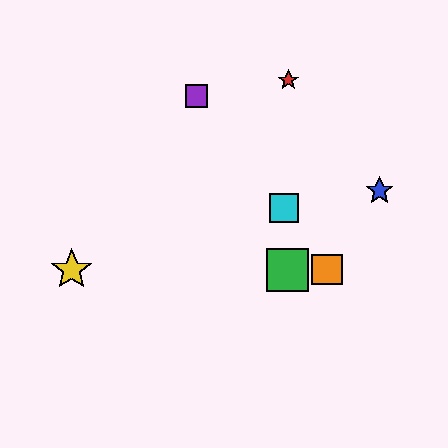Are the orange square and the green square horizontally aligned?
Yes, both are at y≈270.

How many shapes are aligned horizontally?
3 shapes (the green square, the yellow star, the orange square) are aligned horizontally.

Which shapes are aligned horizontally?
The green square, the yellow star, the orange square are aligned horizontally.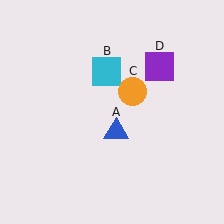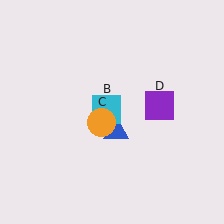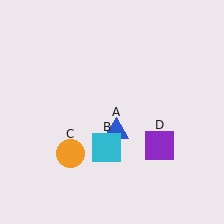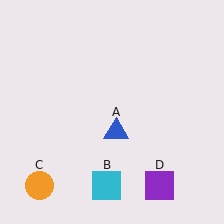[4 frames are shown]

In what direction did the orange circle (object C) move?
The orange circle (object C) moved down and to the left.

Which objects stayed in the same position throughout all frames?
Blue triangle (object A) remained stationary.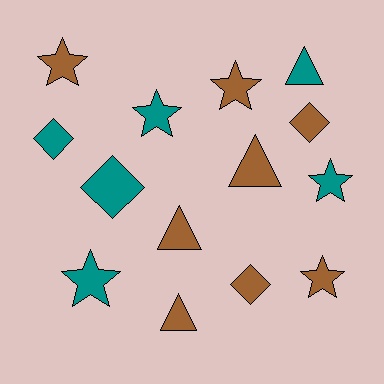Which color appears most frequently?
Brown, with 8 objects.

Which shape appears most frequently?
Star, with 6 objects.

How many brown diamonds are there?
There are 2 brown diamonds.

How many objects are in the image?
There are 14 objects.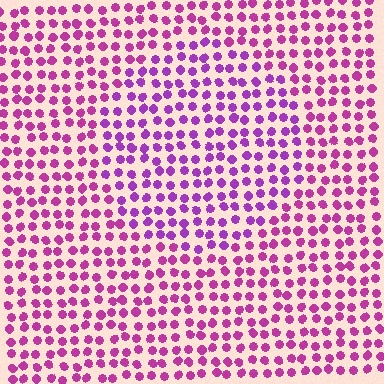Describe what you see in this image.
The image is filled with small magenta elements in a uniform arrangement. A circle-shaped region is visible where the elements are tinted to a slightly different hue, forming a subtle color boundary.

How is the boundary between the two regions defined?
The boundary is defined purely by a slight shift in hue (about 25 degrees). Spacing, size, and orientation are identical on both sides.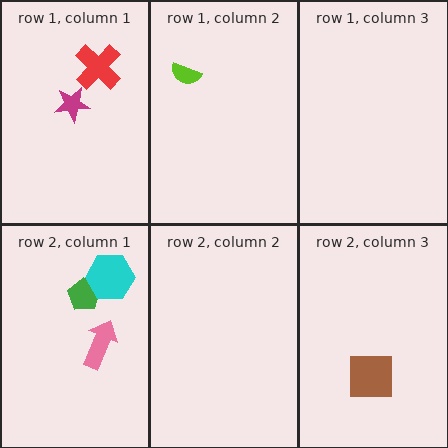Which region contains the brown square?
The row 2, column 3 region.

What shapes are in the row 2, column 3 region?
The brown square.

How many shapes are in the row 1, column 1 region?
2.